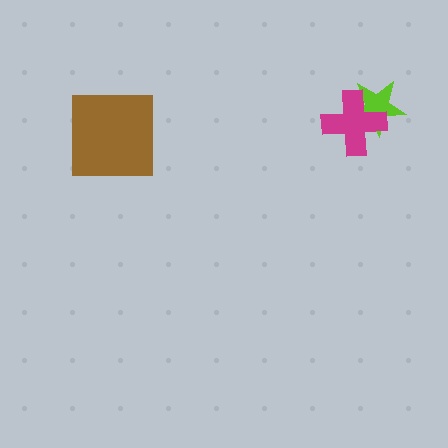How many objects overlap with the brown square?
0 objects overlap with the brown square.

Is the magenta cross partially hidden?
No, no other shape covers it.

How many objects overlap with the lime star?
1 object overlaps with the lime star.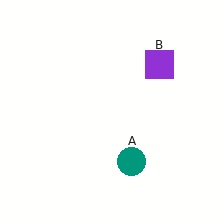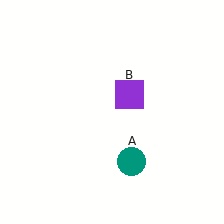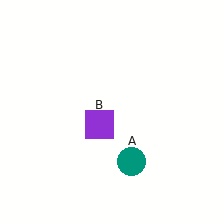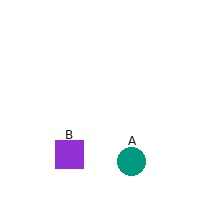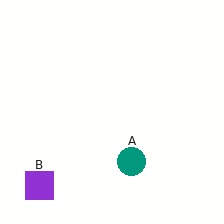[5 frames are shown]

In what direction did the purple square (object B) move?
The purple square (object B) moved down and to the left.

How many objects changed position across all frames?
1 object changed position: purple square (object B).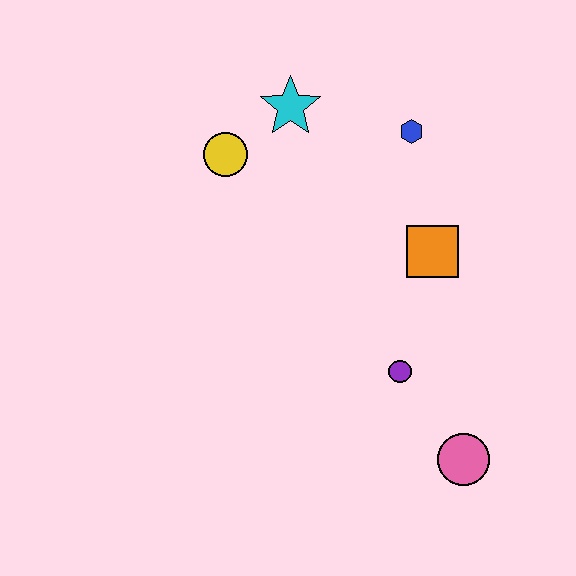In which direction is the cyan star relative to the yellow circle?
The cyan star is to the right of the yellow circle.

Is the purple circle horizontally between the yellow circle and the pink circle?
Yes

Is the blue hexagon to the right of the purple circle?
Yes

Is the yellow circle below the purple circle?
No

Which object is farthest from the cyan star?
The pink circle is farthest from the cyan star.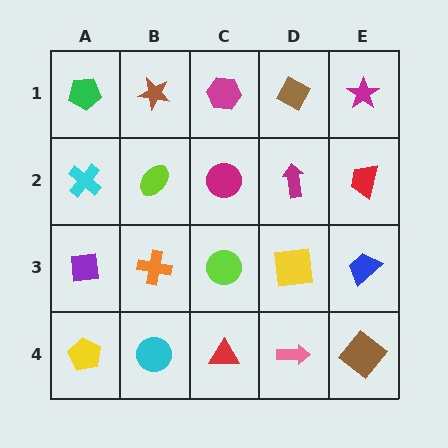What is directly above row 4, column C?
A lime circle.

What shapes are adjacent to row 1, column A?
A cyan cross (row 2, column A), a brown star (row 1, column B).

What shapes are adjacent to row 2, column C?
A magenta hexagon (row 1, column C), a lime circle (row 3, column C), a lime ellipse (row 2, column B), a magenta arrow (row 2, column D).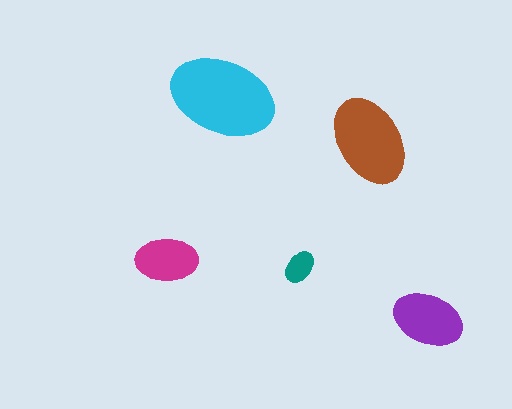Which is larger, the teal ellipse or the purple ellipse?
The purple one.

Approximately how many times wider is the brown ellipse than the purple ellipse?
About 1.5 times wider.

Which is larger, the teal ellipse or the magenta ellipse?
The magenta one.